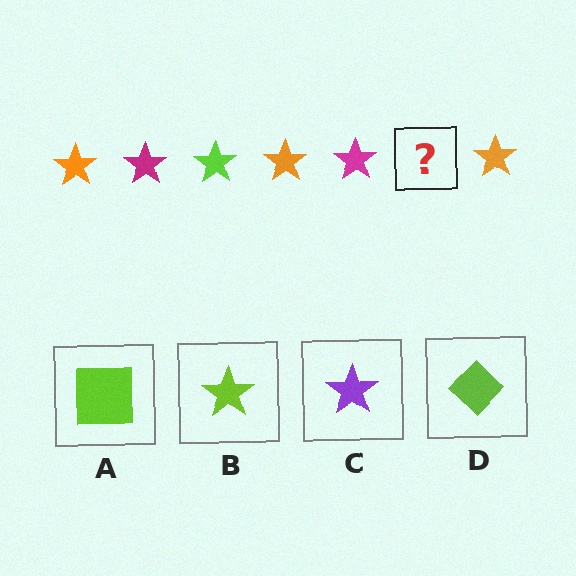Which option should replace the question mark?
Option B.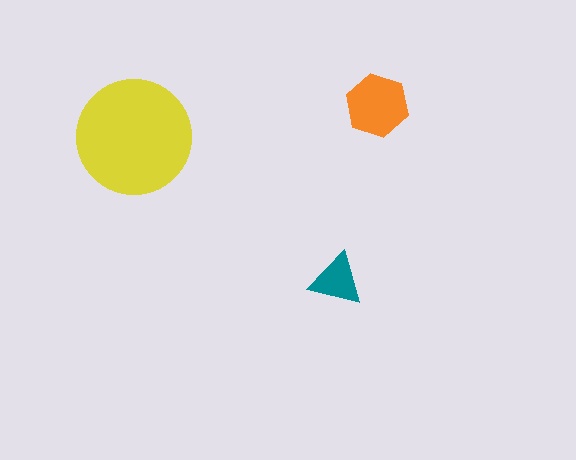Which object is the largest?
The yellow circle.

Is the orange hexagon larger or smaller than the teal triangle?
Larger.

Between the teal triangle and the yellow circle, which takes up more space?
The yellow circle.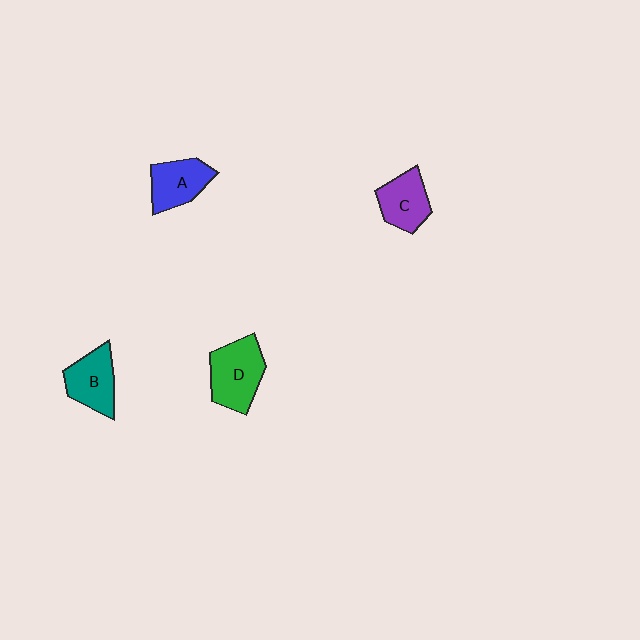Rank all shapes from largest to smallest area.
From largest to smallest: D (green), B (teal), A (blue), C (purple).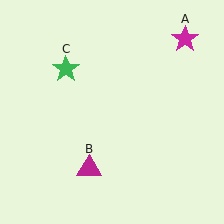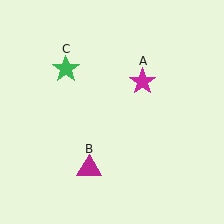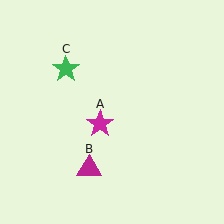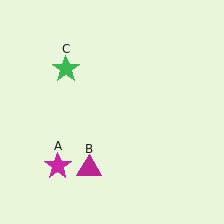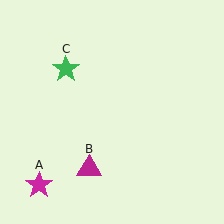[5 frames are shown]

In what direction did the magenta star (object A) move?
The magenta star (object A) moved down and to the left.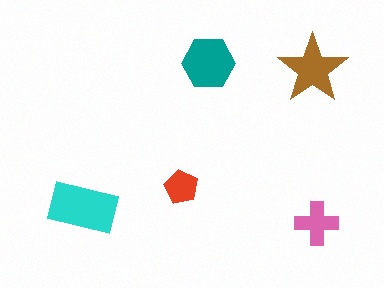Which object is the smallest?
The red pentagon.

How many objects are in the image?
There are 5 objects in the image.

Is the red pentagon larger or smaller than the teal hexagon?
Smaller.